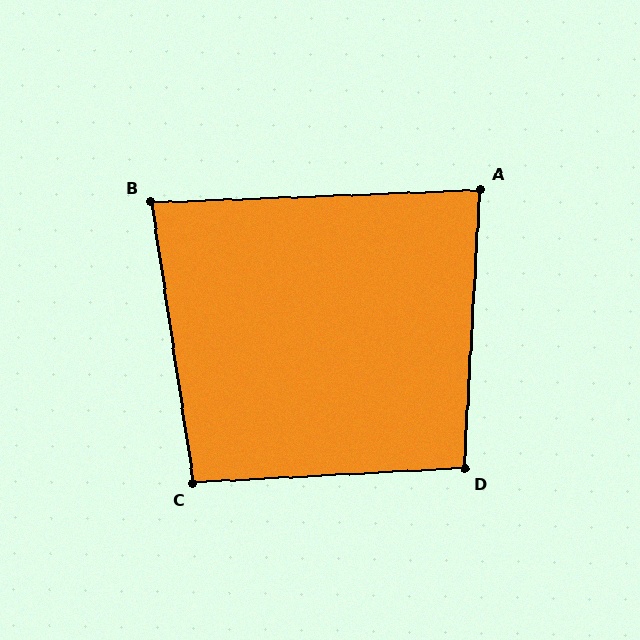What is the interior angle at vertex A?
Approximately 85 degrees (acute).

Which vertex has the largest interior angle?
D, at approximately 96 degrees.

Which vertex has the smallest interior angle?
B, at approximately 84 degrees.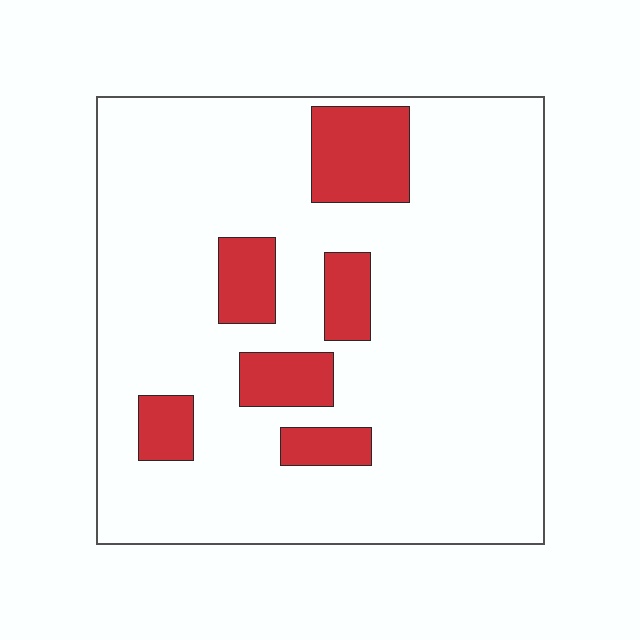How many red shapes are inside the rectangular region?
6.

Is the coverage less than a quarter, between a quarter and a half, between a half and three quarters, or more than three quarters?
Less than a quarter.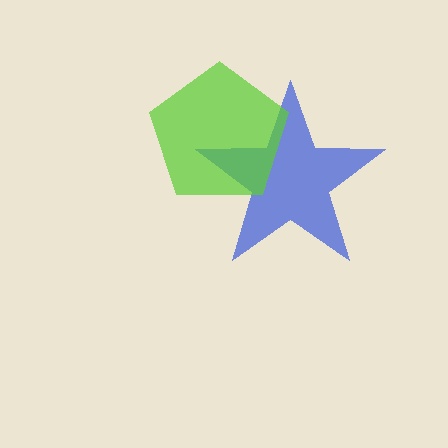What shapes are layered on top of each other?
The layered shapes are: a blue star, a lime pentagon.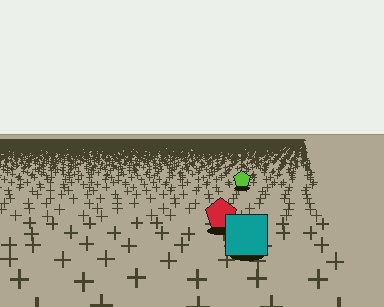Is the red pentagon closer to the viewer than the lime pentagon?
Yes. The red pentagon is closer — you can tell from the texture gradient: the ground texture is coarser near it.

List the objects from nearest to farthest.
From nearest to farthest: the teal square, the red pentagon, the lime pentagon.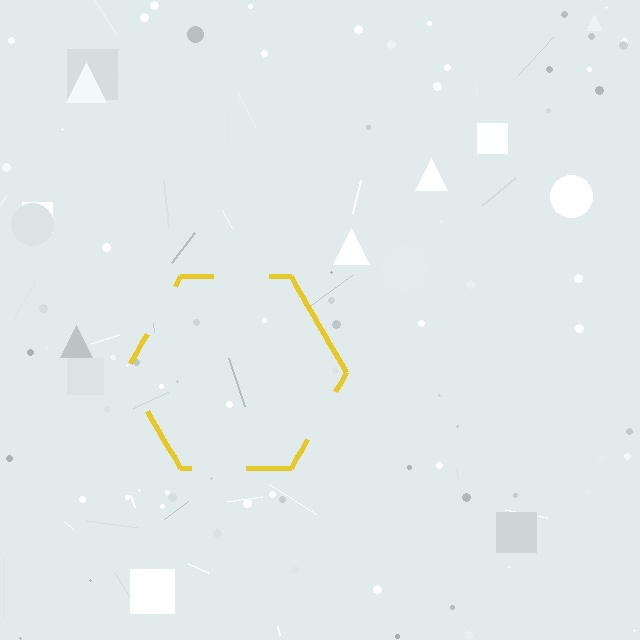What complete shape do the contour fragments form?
The contour fragments form a hexagon.